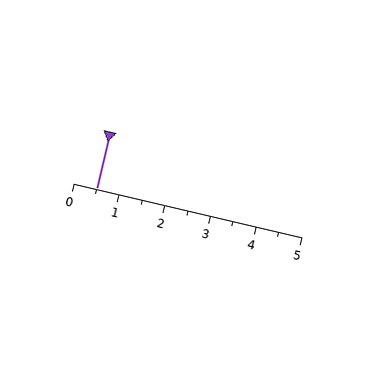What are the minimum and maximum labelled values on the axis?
The axis runs from 0 to 5.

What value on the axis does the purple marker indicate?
The marker indicates approximately 0.5.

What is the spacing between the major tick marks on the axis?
The major ticks are spaced 1 apart.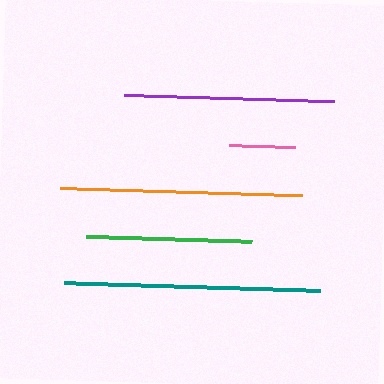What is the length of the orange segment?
The orange segment is approximately 242 pixels long.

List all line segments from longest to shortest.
From longest to shortest: teal, orange, purple, green, pink.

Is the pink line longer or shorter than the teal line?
The teal line is longer than the pink line.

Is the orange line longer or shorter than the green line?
The orange line is longer than the green line.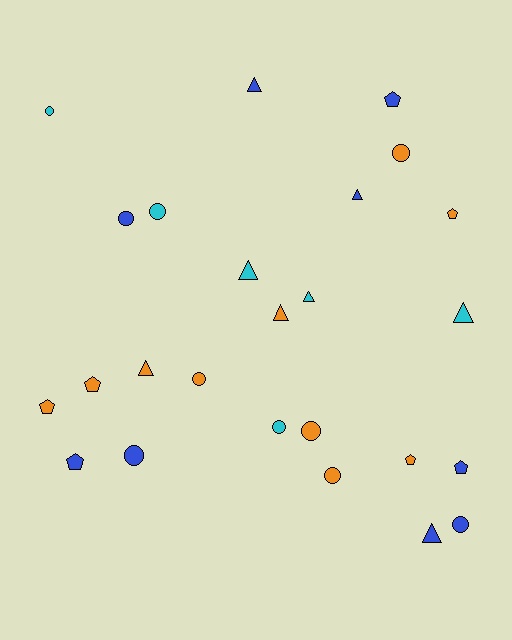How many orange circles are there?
There are 4 orange circles.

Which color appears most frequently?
Orange, with 10 objects.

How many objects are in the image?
There are 25 objects.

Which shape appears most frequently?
Circle, with 10 objects.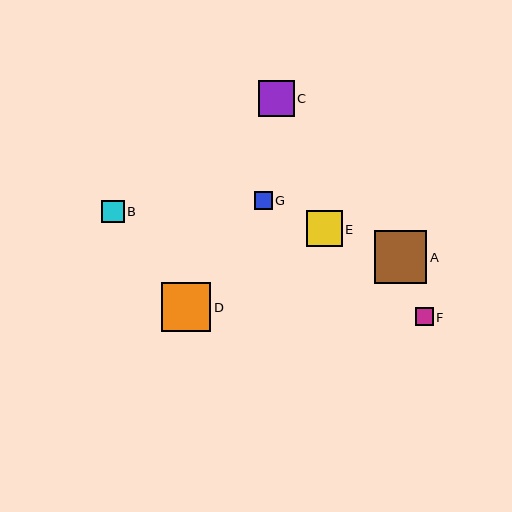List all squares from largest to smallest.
From largest to smallest: A, D, C, E, B, G, F.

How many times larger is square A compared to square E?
Square A is approximately 1.5 times the size of square E.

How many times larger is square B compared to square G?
Square B is approximately 1.2 times the size of square G.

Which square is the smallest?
Square F is the smallest with a size of approximately 18 pixels.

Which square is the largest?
Square A is the largest with a size of approximately 52 pixels.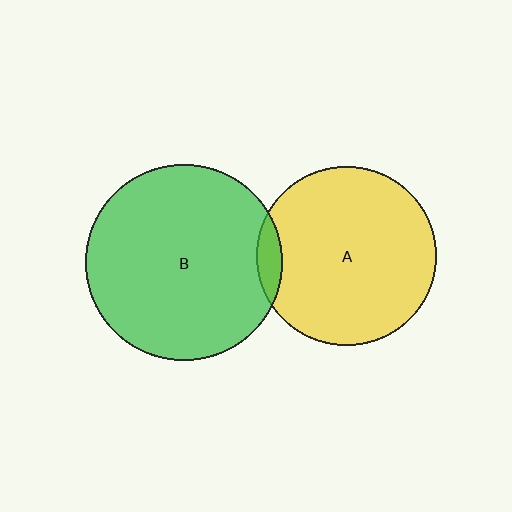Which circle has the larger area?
Circle B (green).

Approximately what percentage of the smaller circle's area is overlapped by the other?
Approximately 5%.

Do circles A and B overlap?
Yes.